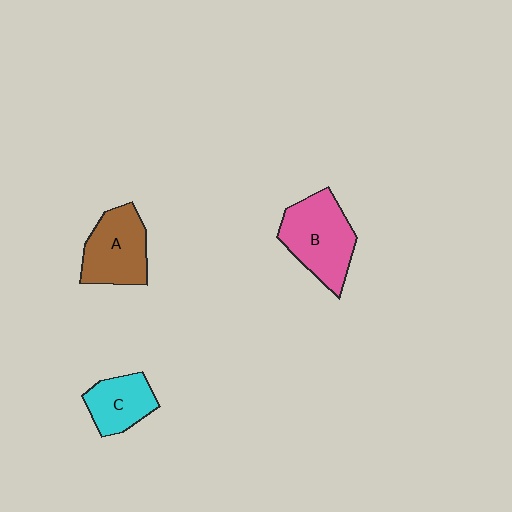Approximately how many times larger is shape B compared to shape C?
Approximately 1.6 times.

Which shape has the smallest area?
Shape C (cyan).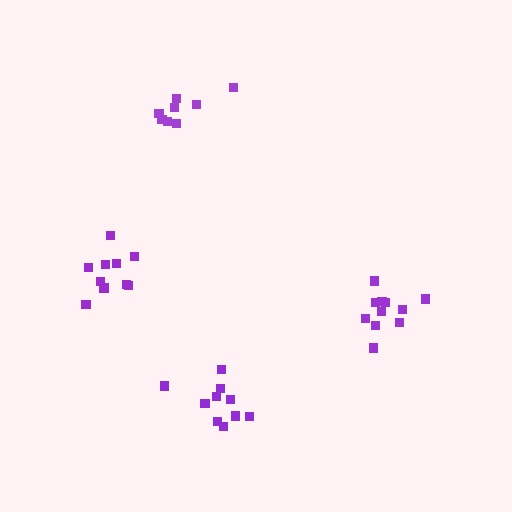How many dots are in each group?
Group 1: 10 dots, Group 2: 11 dots, Group 3: 10 dots, Group 4: 8 dots (39 total).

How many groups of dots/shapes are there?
There are 4 groups.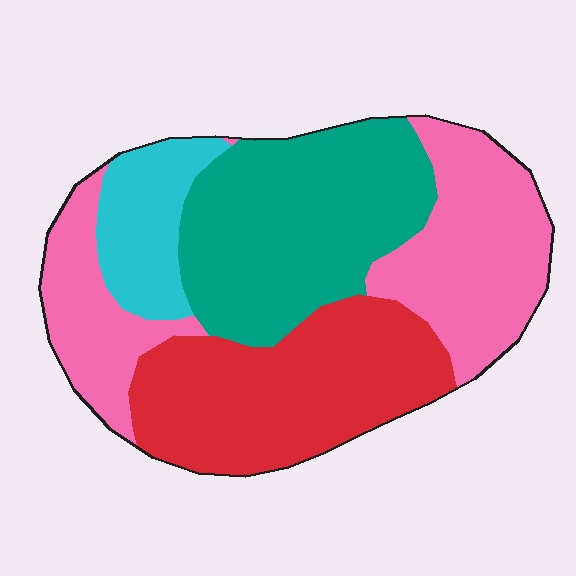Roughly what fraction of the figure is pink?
Pink takes up about one third (1/3) of the figure.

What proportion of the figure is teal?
Teal covers 29% of the figure.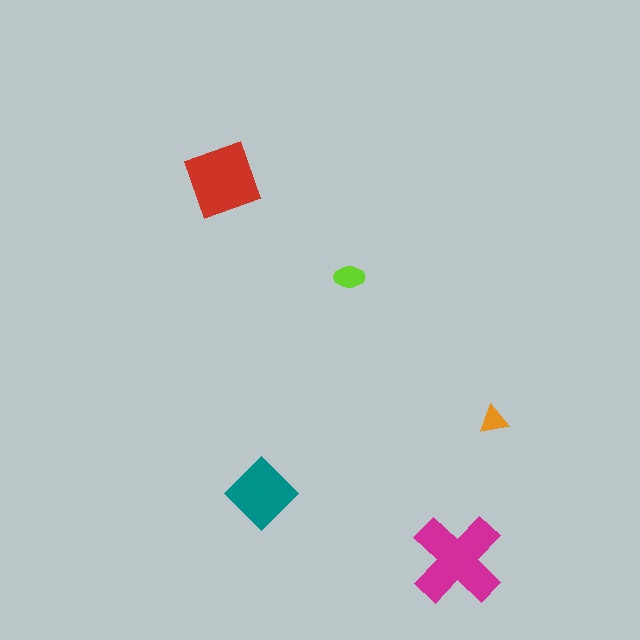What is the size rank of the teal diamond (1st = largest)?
3rd.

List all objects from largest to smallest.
The magenta cross, the red square, the teal diamond, the lime ellipse, the orange triangle.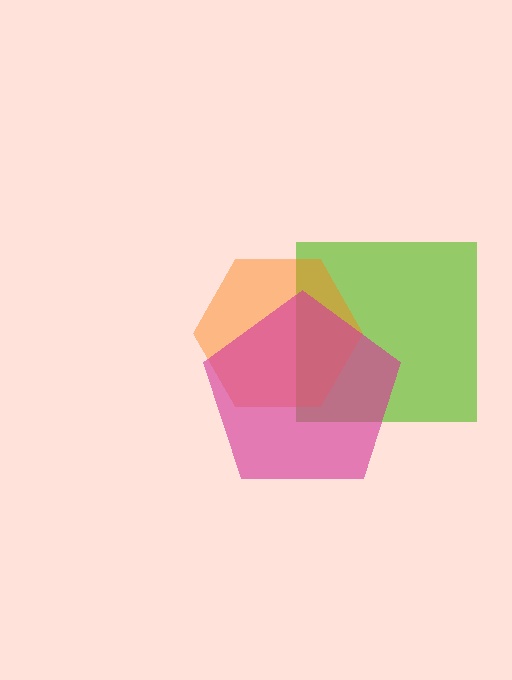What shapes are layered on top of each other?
The layered shapes are: a lime square, an orange hexagon, a magenta pentagon.